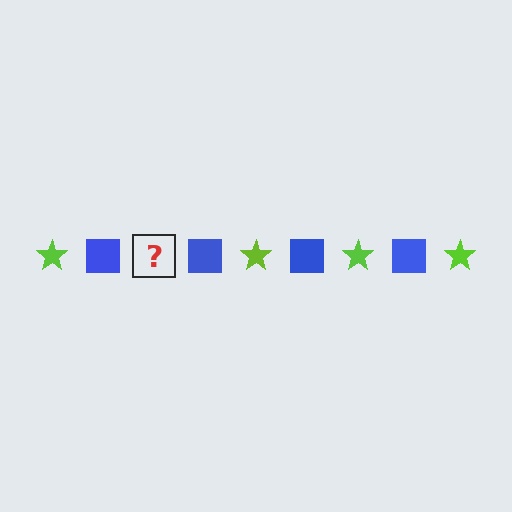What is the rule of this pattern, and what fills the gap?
The rule is that the pattern alternates between lime star and blue square. The gap should be filled with a lime star.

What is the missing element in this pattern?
The missing element is a lime star.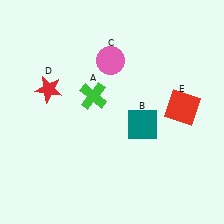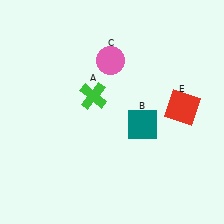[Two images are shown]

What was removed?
The red star (D) was removed in Image 2.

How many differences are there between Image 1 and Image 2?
There is 1 difference between the two images.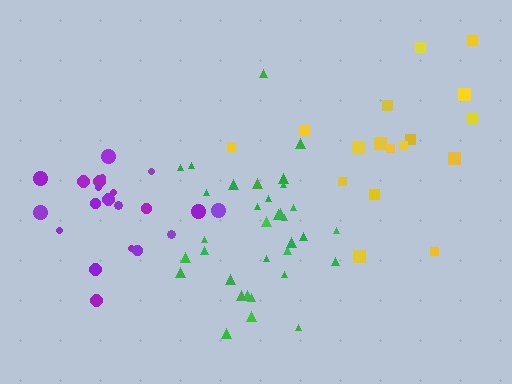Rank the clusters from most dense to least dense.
green, purple, yellow.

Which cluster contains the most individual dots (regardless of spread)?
Green (34).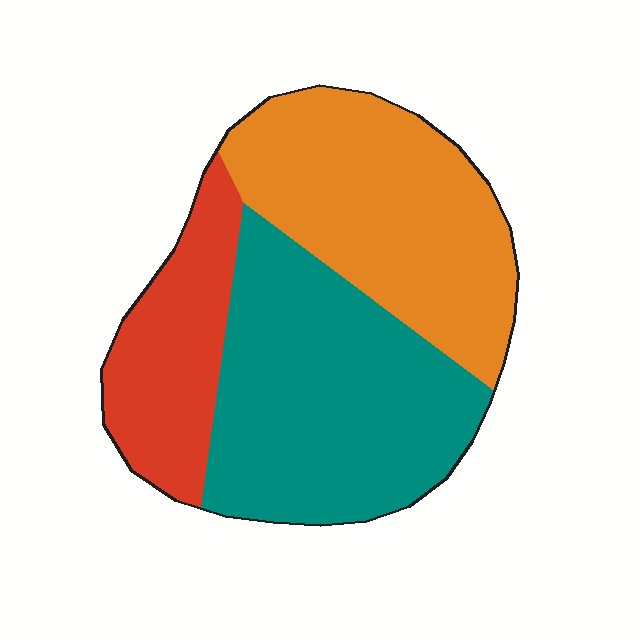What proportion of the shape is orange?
Orange takes up about three eighths (3/8) of the shape.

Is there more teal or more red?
Teal.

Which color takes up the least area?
Red, at roughly 20%.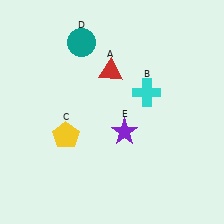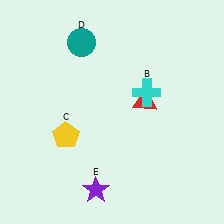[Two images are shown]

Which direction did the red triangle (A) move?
The red triangle (A) moved right.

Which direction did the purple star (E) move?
The purple star (E) moved down.